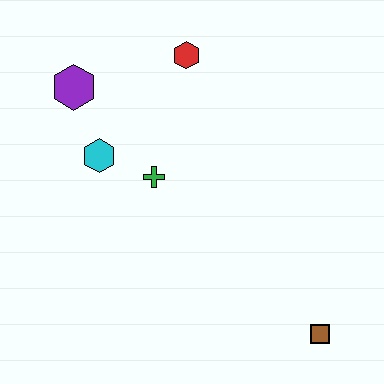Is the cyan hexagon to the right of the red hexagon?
No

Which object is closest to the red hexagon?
The purple hexagon is closest to the red hexagon.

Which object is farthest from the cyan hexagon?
The brown square is farthest from the cyan hexagon.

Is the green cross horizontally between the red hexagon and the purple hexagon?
Yes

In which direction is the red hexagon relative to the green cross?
The red hexagon is above the green cross.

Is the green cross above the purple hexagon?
No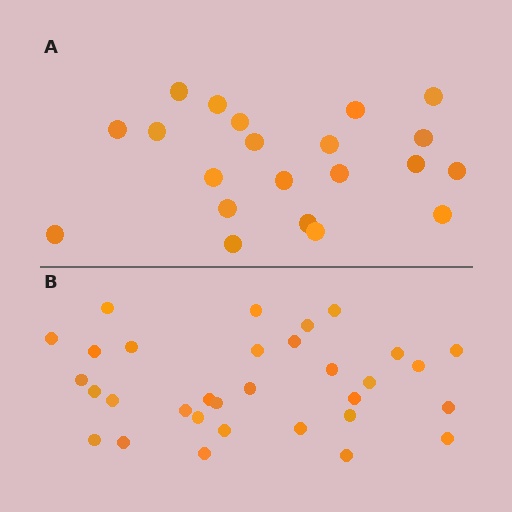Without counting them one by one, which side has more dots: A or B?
Region B (the bottom region) has more dots.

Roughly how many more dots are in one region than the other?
Region B has roughly 12 or so more dots than region A.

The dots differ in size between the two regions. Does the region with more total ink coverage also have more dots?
No. Region A has more total ink coverage because its dots are larger, but region B actually contains more individual dots. Total area can be misleading — the number of items is what matters here.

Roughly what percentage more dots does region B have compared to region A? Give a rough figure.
About 50% more.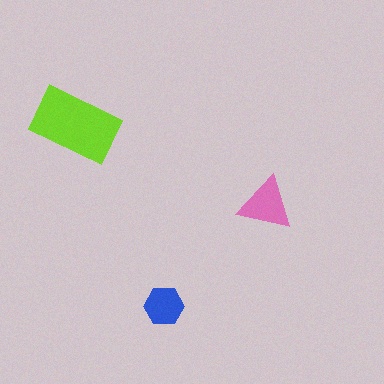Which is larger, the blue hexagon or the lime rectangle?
The lime rectangle.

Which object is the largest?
The lime rectangle.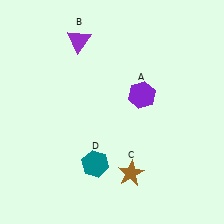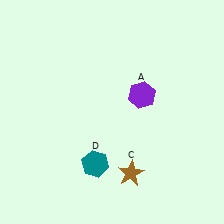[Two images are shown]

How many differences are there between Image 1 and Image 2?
There is 1 difference between the two images.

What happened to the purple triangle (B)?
The purple triangle (B) was removed in Image 2. It was in the top-left area of Image 1.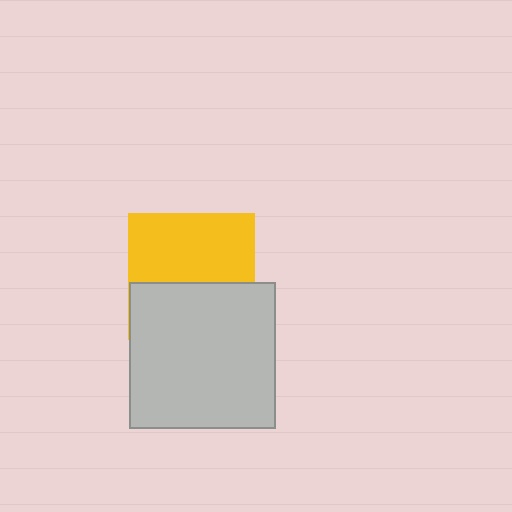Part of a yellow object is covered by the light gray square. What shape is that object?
It is a square.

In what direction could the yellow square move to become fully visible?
The yellow square could move up. That would shift it out from behind the light gray square entirely.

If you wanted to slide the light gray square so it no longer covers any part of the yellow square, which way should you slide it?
Slide it down — that is the most direct way to separate the two shapes.